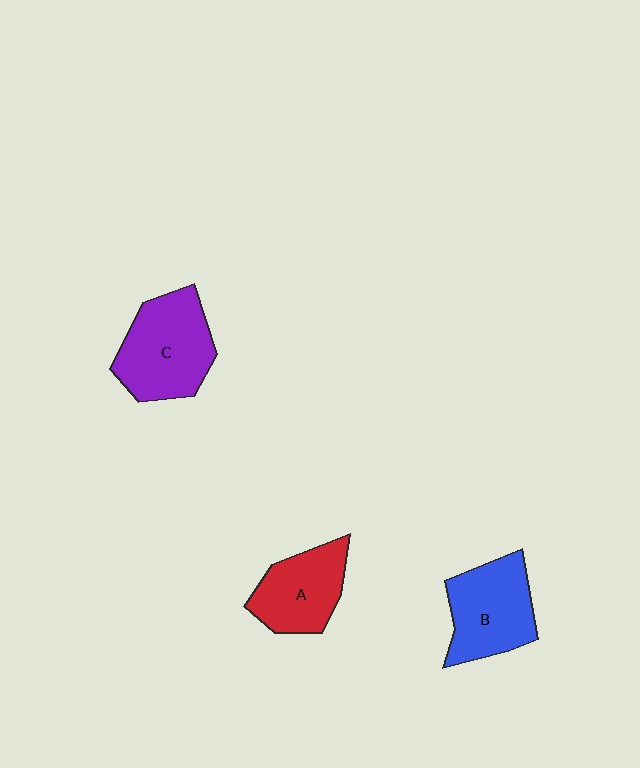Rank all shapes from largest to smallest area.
From largest to smallest: C (purple), B (blue), A (red).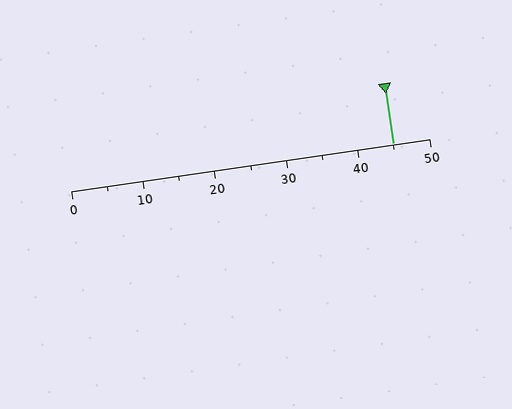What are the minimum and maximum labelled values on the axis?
The axis runs from 0 to 50.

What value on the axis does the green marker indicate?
The marker indicates approximately 45.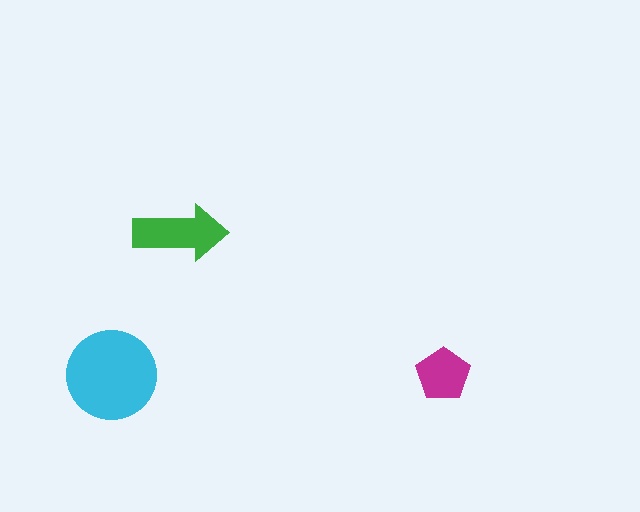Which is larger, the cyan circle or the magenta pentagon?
The cyan circle.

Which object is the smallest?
The magenta pentagon.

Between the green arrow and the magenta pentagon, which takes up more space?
The green arrow.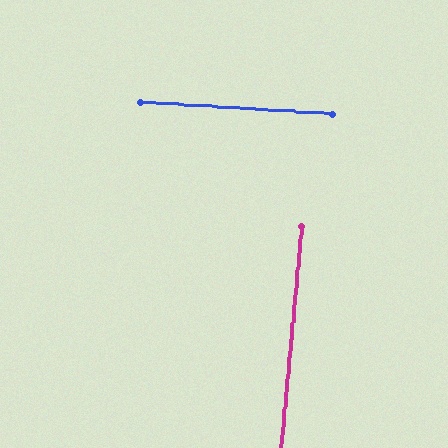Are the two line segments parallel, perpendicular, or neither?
Perpendicular — they meet at approximately 88°.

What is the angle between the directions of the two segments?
Approximately 88 degrees.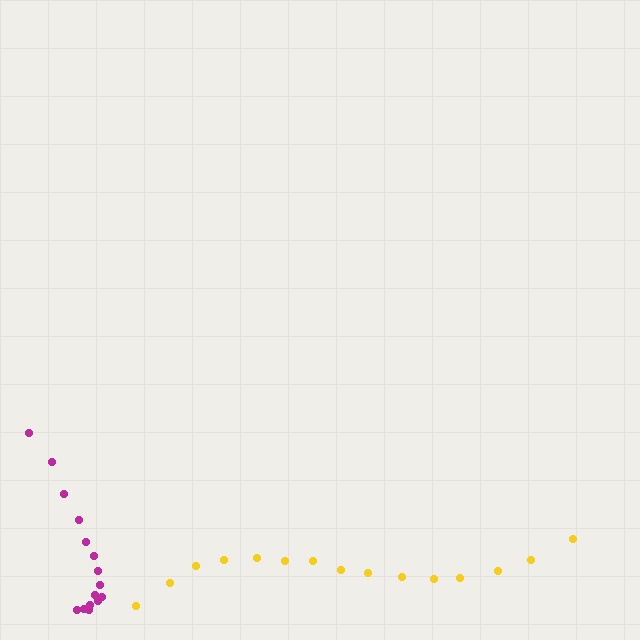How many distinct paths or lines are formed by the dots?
There are 2 distinct paths.